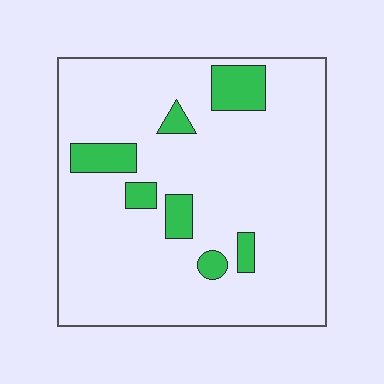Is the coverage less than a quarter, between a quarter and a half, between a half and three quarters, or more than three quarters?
Less than a quarter.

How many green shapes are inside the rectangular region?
7.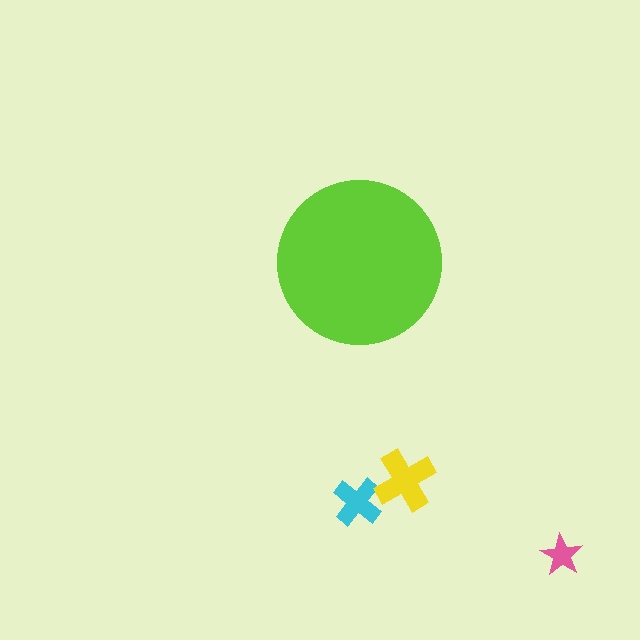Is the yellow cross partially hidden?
No, the yellow cross is fully visible.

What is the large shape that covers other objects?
A lime circle.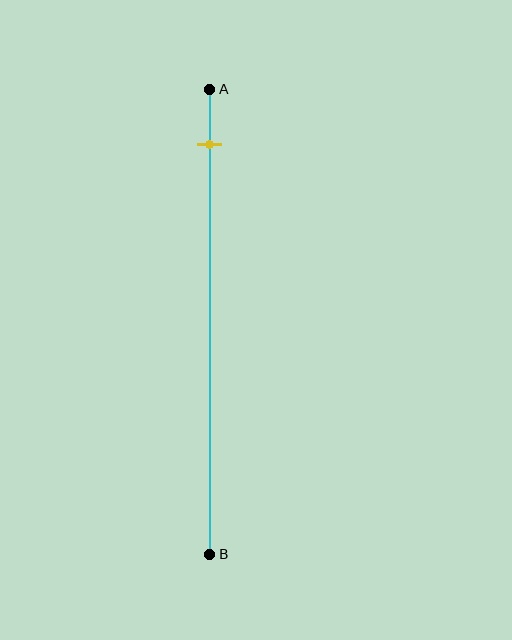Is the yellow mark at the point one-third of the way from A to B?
No, the mark is at about 10% from A, not at the 33% one-third point.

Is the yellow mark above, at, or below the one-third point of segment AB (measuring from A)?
The yellow mark is above the one-third point of segment AB.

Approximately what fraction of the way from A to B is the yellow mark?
The yellow mark is approximately 10% of the way from A to B.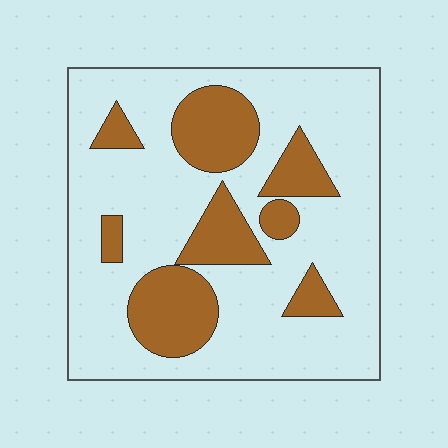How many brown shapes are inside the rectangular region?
8.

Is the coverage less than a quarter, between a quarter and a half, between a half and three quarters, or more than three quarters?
Between a quarter and a half.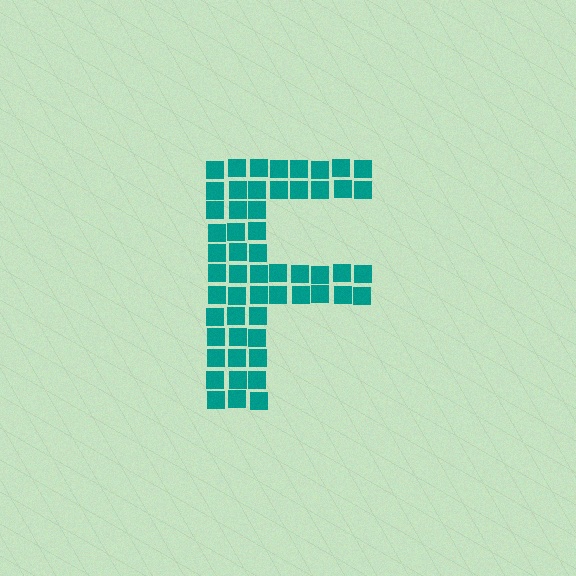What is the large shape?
The large shape is the letter F.